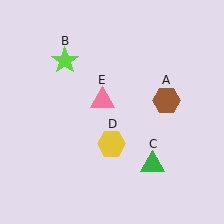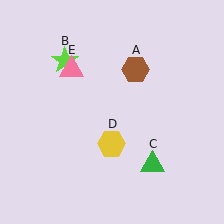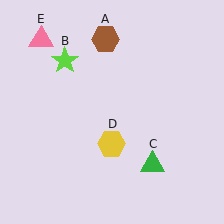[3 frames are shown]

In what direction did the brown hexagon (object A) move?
The brown hexagon (object A) moved up and to the left.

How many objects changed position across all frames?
2 objects changed position: brown hexagon (object A), pink triangle (object E).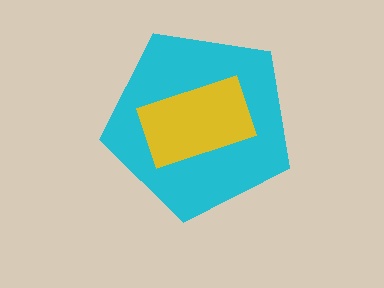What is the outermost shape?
The cyan pentagon.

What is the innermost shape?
The yellow rectangle.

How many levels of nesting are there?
2.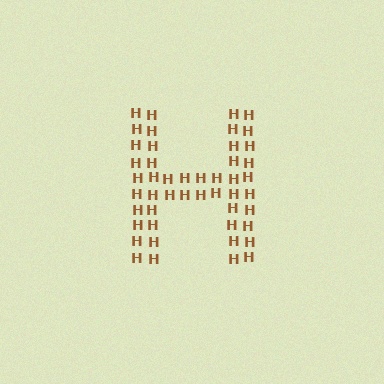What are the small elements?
The small elements are letter H's.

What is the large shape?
The large shape is the letter H.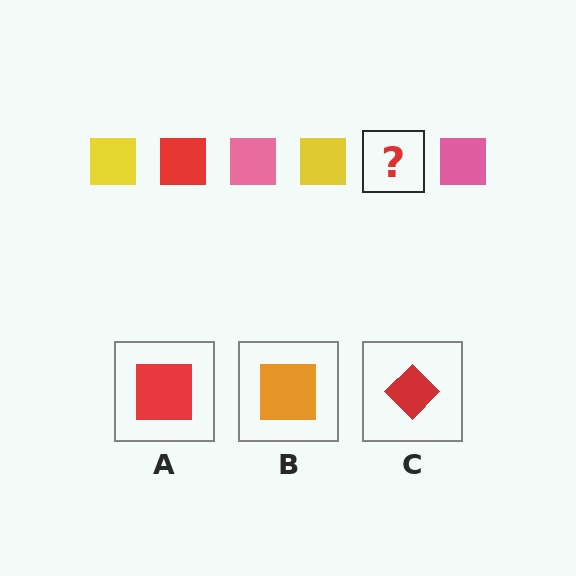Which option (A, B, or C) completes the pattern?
A.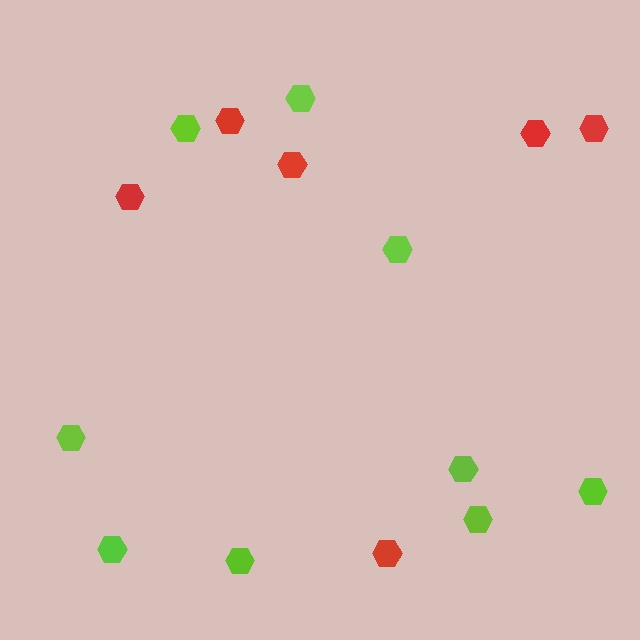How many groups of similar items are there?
There are 2 groups: one group of red hexagons (6) and one group of lime hexagons (9).